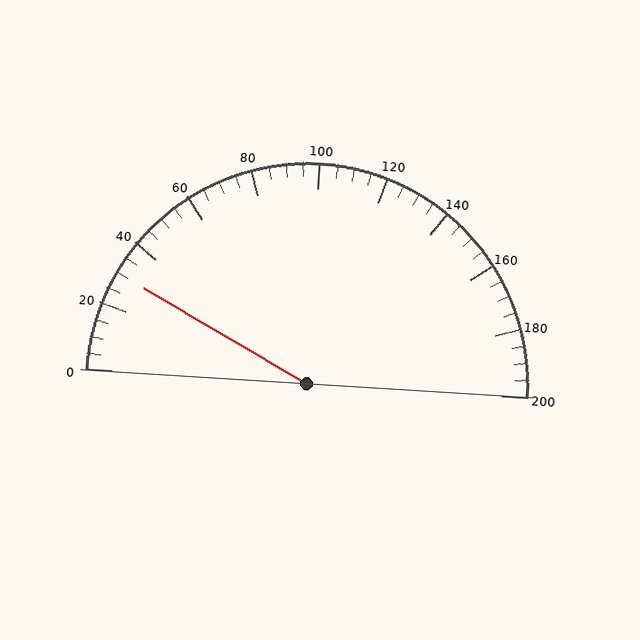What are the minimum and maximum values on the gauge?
The gauge ranges from 0 to 200.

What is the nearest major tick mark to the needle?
The nearest major tick mark is 40.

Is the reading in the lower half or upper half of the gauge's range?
The reading is in the lower half of the range (0 to 200).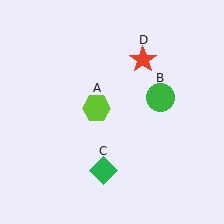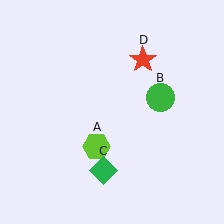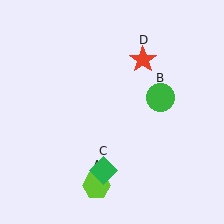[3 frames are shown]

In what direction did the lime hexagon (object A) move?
The lime hexagon (object A) moved down.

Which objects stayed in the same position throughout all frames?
Green circle (object B) and green diamond (object C) and red star (object D) remained stationary.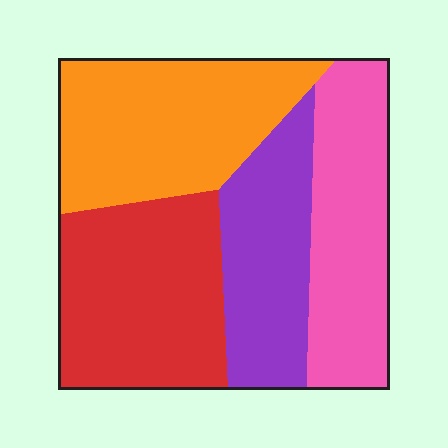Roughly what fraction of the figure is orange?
Orange takes up between a quarter and a half of the figure.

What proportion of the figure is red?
Red covers roughly 30% of the figure.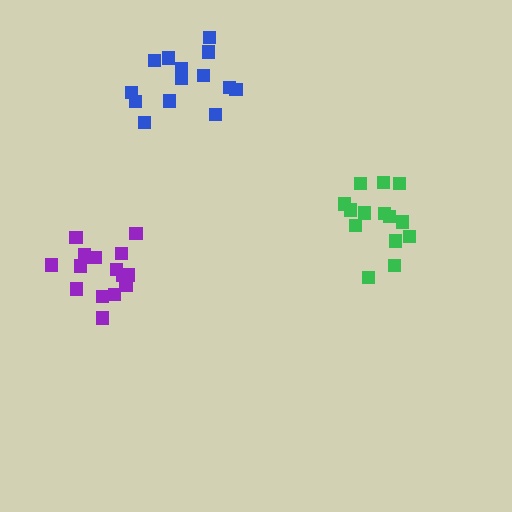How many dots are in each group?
Group 1: 14 dots, Group 2: 14 dots, Group 3: 17 dots (45 total).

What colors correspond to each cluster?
The clusters are colored: green, blue, purple.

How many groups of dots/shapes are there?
There are 3 groups.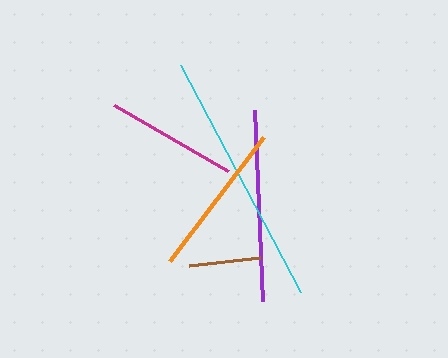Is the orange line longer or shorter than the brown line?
The orange line is longer than the brown line.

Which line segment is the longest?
The cyan line is the longest at approximately 258 pixels.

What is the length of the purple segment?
The purple segment is approximately 191 pixels long.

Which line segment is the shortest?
The brown line is the shortest at approximately 71 pixels.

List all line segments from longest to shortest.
From longest to shortest: cyan, purple, orange, magenta, brown.